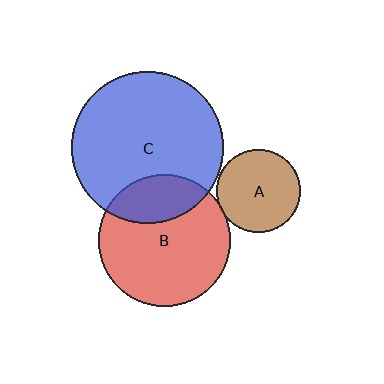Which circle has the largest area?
Circle C (blue).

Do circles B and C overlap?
Yes.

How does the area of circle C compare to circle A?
Approximately 3.3 times.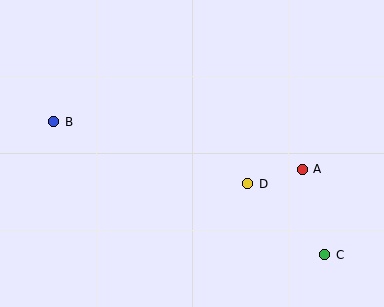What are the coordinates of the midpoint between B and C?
The midpoint between B and C is at (189, 188).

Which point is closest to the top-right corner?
Point A is closest to the top-right corner.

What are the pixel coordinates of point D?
Point D is at (248, 184).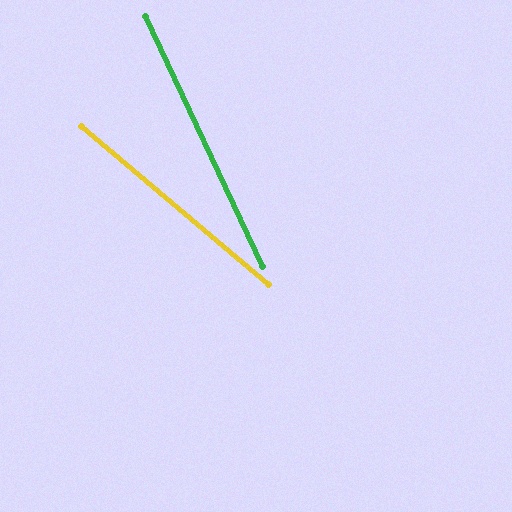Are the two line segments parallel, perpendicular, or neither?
Neither parallel nor perpendicular — they differ by about 25°.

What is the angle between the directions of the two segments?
Approximately 25 degrees.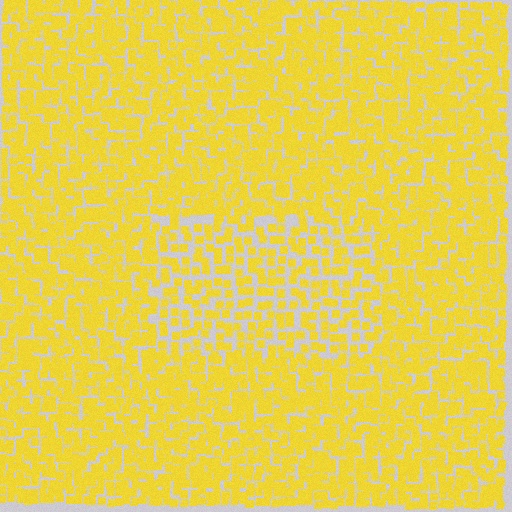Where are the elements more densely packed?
The elements are more densely packed outside the rectangle boundary.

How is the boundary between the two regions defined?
The boundary is defined by a change in element density (approximately 1.6x ratio). All elements are the same color, size, and shape.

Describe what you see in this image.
The image contains small yellow elements arranged at two different densities. A rectangle-shaped region is visible where the elements are less densely packed than the surrounding area.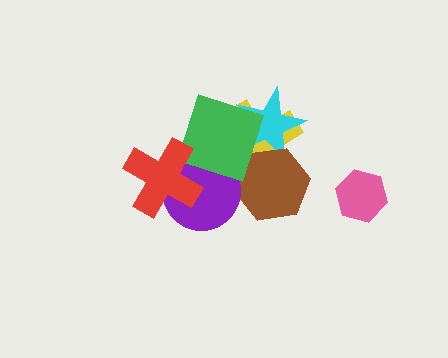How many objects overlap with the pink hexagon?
0 objects overlap with the pink hexagon.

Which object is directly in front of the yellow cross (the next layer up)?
The cyan star is directly in front of the yellow cross.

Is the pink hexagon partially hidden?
No, no other shape covers it.